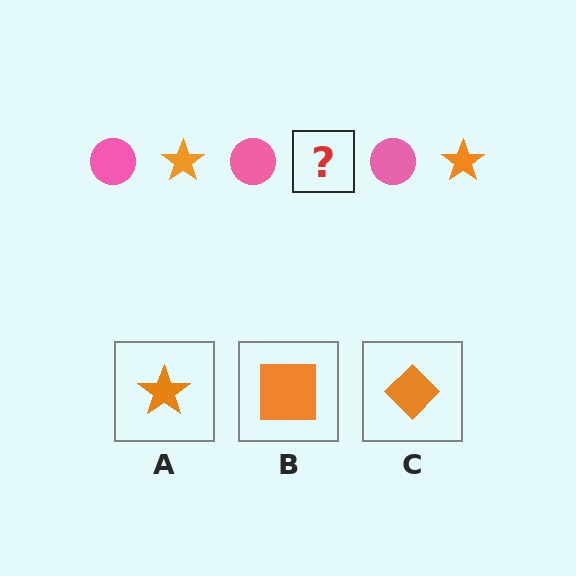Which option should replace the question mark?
Option A.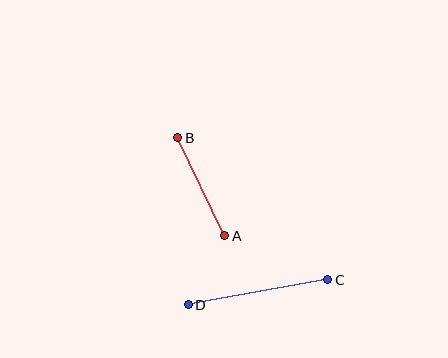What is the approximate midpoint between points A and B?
The midpoint is at approximately (201, 187) pixels.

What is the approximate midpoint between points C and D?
The midpoint is at approximately (258, 292) pixels.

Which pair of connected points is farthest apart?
Points C and D are farthest apart.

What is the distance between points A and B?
The distance is approximately 109 pixels.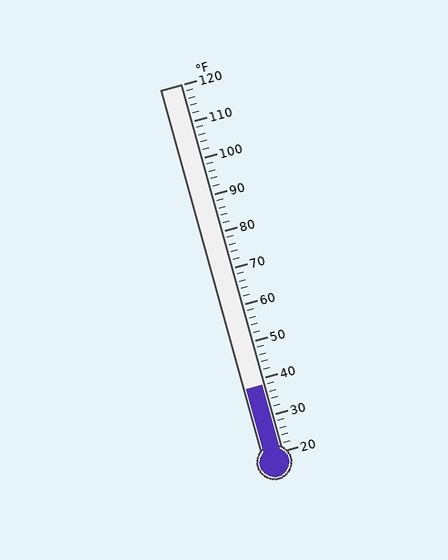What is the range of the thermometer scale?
The thermometer scale ranges from 20°F to 120°F.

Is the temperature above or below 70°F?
The temperature is below 70°F.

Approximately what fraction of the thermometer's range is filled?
The thermometer is filled to approximately 20% of its range.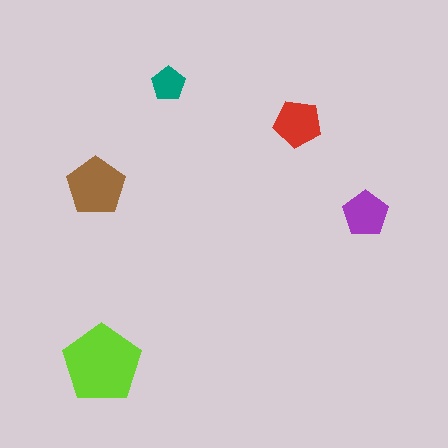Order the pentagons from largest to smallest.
the lime one, the brown one, the red one, the purple one, the teal one.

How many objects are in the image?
There are 5 objects in the image.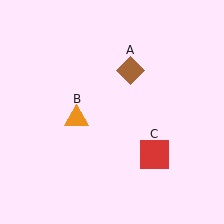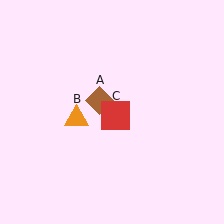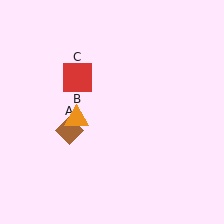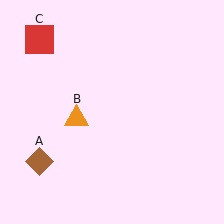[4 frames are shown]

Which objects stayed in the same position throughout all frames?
Orange triangle (object B) remained stationary.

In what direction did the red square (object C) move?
The red square (object C) moved up and to the left.